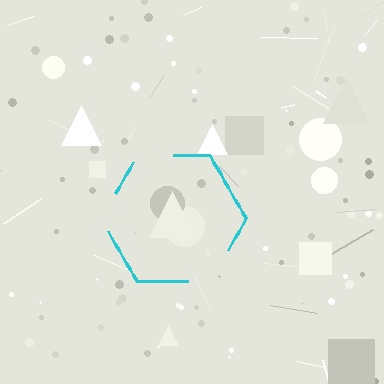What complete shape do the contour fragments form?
The contour fragments form a hexagon.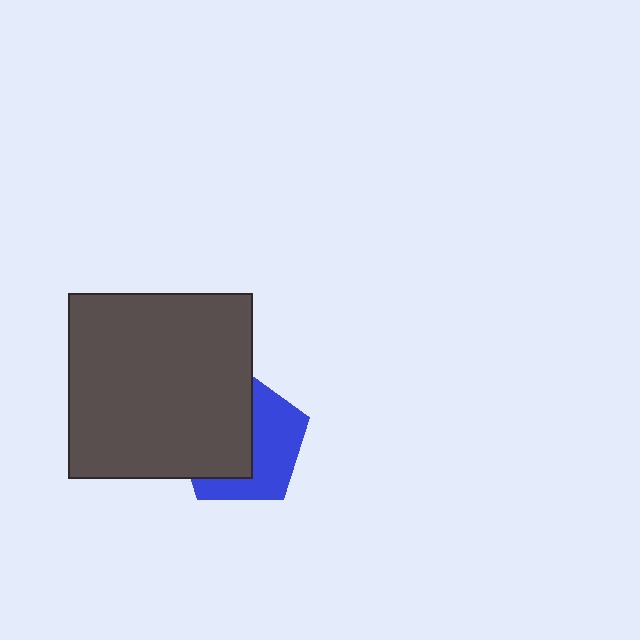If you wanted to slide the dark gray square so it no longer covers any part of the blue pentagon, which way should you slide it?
Slide it left — that is the most direct way to separate the two shapes.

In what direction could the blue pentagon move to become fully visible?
The blue pentagon could move right. That would shift it out from behind the dark gray square entirely.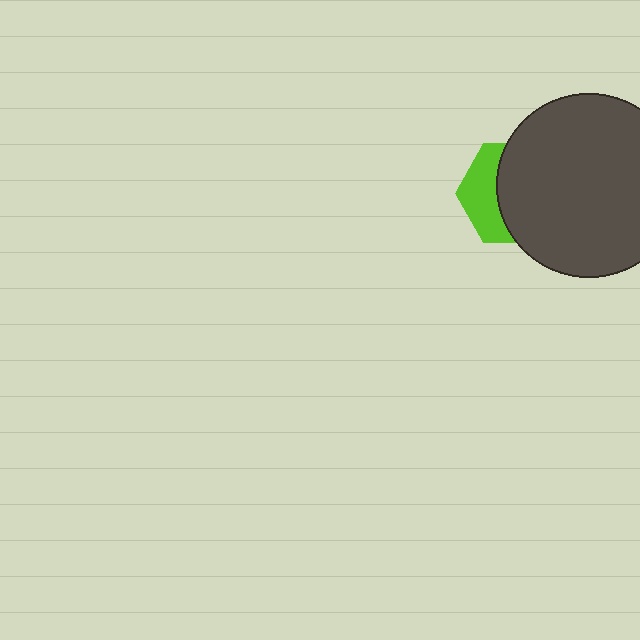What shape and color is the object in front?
The object in front is a dark gray circle.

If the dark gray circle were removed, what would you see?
You would see the complete lime hexagon.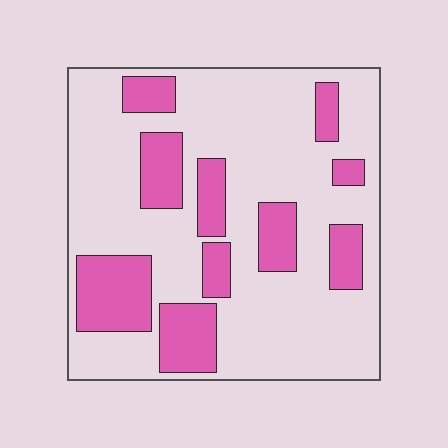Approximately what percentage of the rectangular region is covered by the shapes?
Approximately 25%.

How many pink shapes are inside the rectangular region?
10.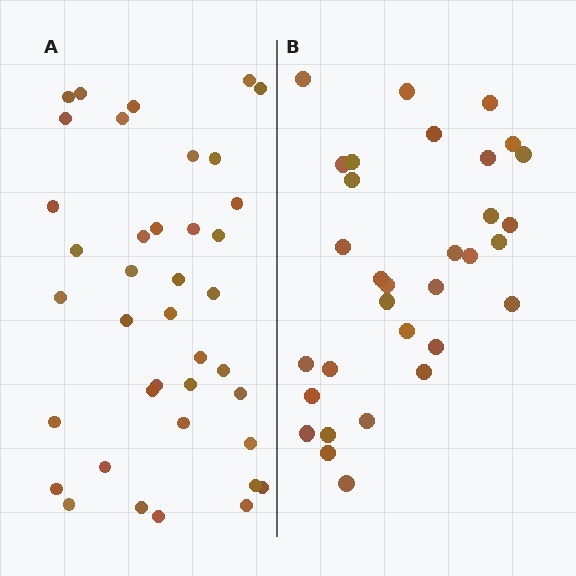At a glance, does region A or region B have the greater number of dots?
Region A (the left region) has more dots.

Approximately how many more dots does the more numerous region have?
Region A has roughly 8 or so more dots than region B.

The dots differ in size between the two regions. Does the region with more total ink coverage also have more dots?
No. Region B has more total ink coverage because its dots are larger, but region A actually contains more individual dots. Total area can be misleading — the number of items is what matters here.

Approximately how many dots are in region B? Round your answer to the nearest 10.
About 30 dots. (The exact count is 32, which rounds to 30.)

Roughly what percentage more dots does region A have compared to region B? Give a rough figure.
About 20% more.